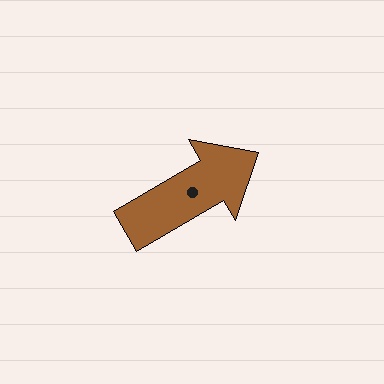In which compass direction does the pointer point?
Northeast.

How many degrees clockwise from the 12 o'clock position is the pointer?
Approximately 59 degrees.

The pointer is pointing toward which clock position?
Roughly 2 o'clock.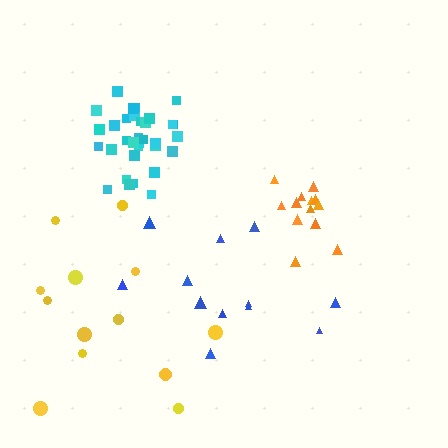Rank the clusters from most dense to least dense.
cyan, orange, blue, yellow.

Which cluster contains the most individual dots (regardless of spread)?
Cyan (34).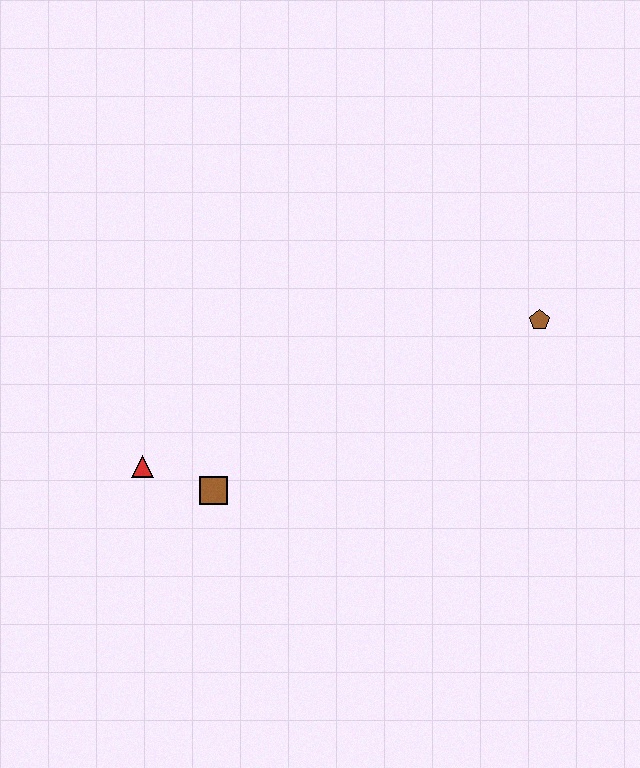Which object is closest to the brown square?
The red triangle is closest to the brown square.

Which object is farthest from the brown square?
The brown pentagon is farthest from the brown square.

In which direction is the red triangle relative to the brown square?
The red triangle is to the left of the brown square.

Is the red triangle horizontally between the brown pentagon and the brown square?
No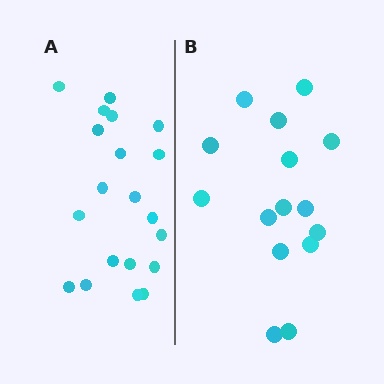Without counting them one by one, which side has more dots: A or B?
Region A (the left region) has more dots.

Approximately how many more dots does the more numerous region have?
Region A has about 5 more dots than region B.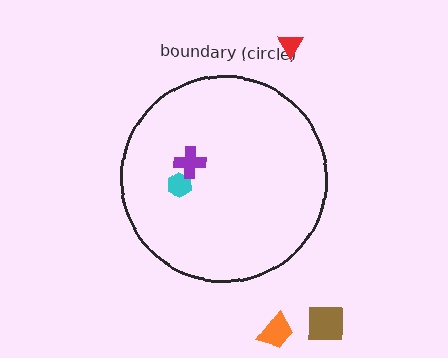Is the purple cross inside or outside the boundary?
Inside.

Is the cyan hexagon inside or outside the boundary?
Inside.